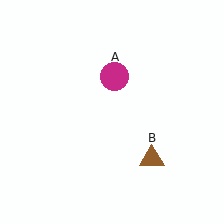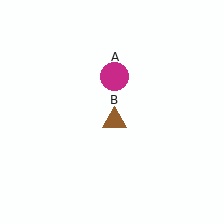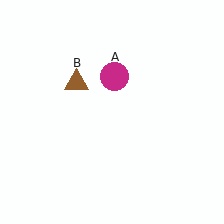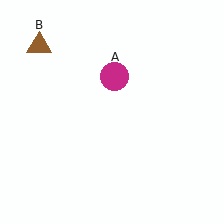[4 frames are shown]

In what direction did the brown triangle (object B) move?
The brown triangle (object B) moved up and to the left.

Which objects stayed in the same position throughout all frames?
Magenta circle (object A) remained stationary.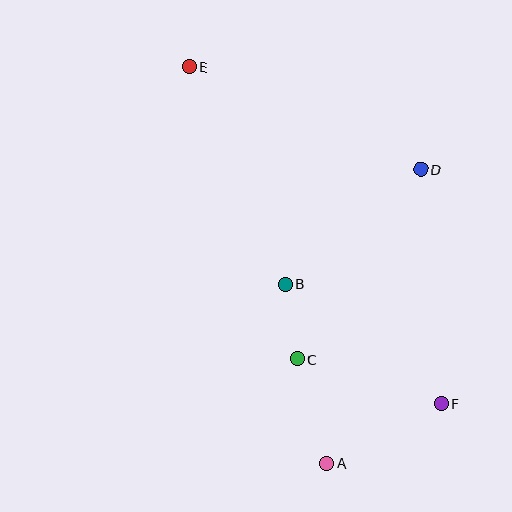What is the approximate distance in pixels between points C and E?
The distance between C and E is approximately 311 pixels.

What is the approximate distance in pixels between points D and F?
The distance between D and F is approximately 235 pixels.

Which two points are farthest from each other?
Points E and F are farthest from each other.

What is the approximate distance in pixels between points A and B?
The distance between A and B is approximately 184 pixels.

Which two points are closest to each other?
Points B and C are closest to each other.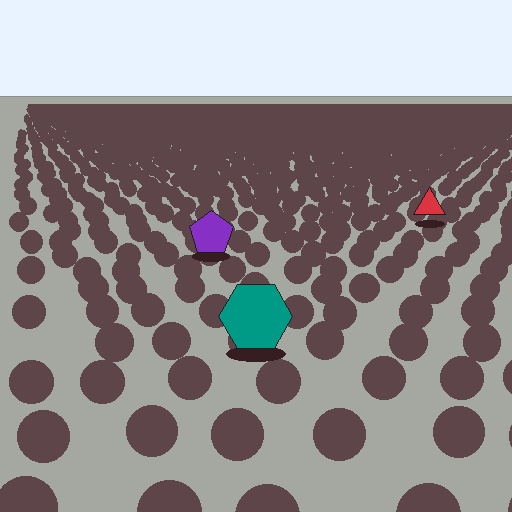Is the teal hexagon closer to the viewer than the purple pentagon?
Yes. The teal hexagon is closer — you can tell from the texture gradient: the ground texture is coarser near it.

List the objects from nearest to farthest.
From nearest to farthest: the teal hexagon, the purple pentagon, the red triangle.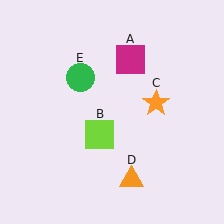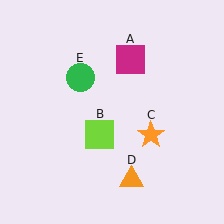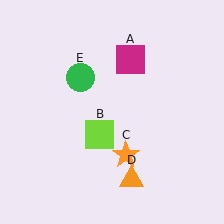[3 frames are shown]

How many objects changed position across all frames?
1 object changed position: orange star (object C).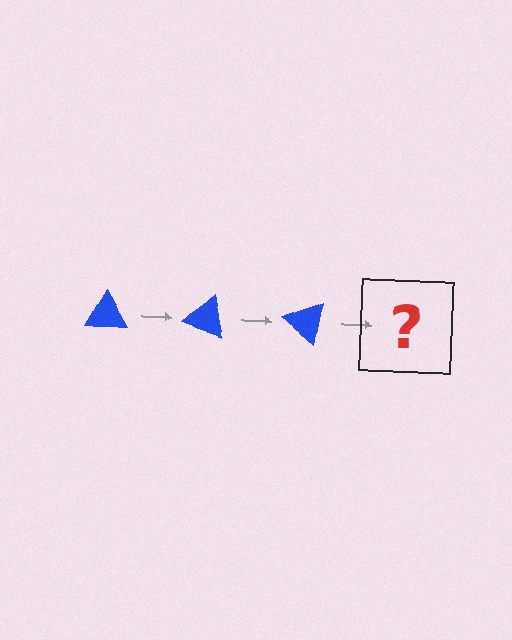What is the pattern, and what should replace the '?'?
The pattern is that the triangle rotates 20 degrees each step. The '?' should be a blue triangle rotated 60 degrees.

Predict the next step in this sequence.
The next step is a blue triangle rotated 60 degrees.